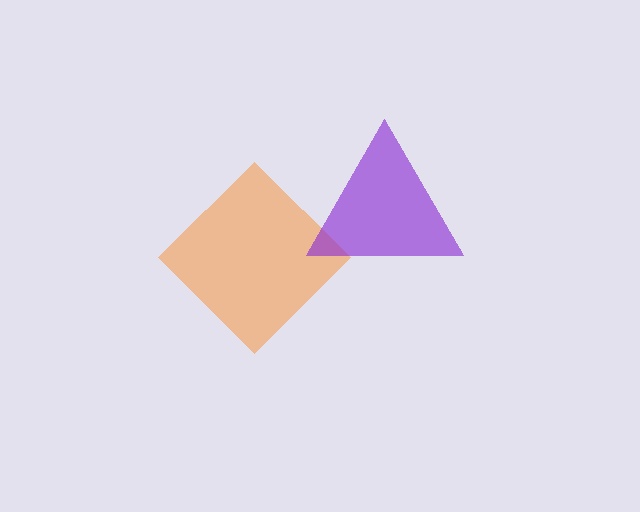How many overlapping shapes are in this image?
There are 2 overlapping shapes in the image.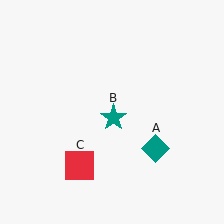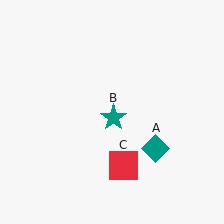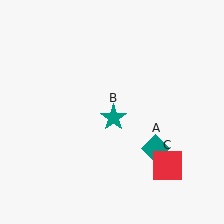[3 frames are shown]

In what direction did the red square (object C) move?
The red square (object C) moved right.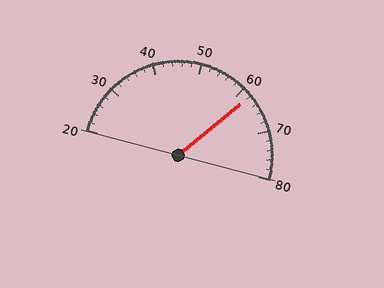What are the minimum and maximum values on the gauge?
The gauge ranges from 20 to 80.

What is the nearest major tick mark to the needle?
The nearest major tick mark is 60.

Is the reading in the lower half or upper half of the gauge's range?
The reading is in the upper half of the range (20 to 80).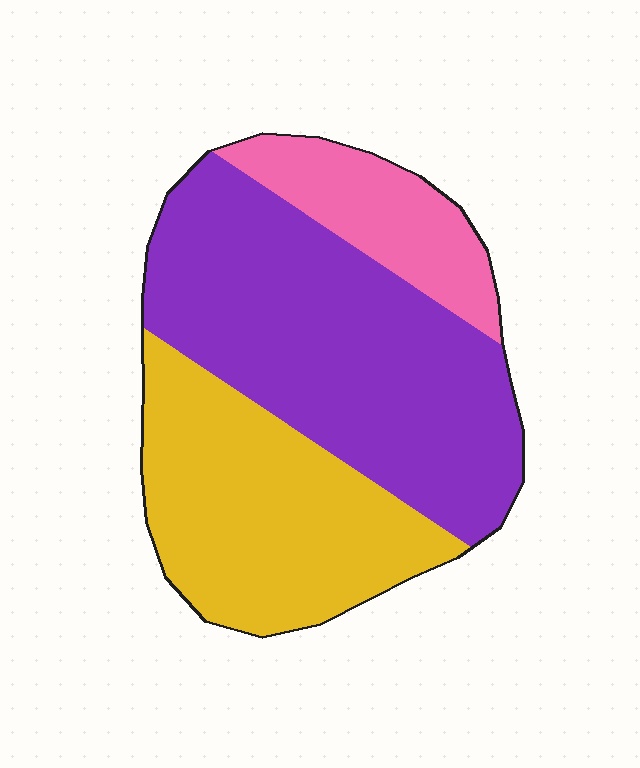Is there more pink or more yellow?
Yellow.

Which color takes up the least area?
Pink, at roughly 15%.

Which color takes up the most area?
Purple, at roughly 50%.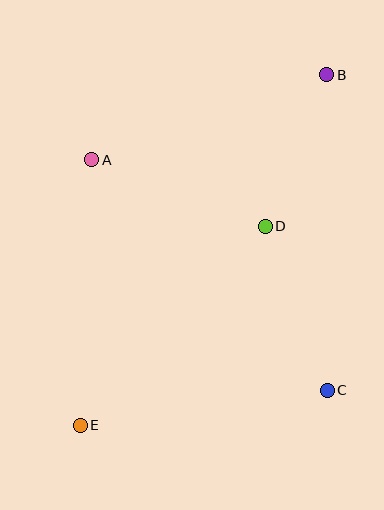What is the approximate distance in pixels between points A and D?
The distance between A and D is approximately 186 pixels.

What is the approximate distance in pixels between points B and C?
The distance between B and C is approximately 316 pixels.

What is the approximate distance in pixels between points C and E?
The distance between C and E is approximately 249 pixels.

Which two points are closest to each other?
Points B and D are closest to each other.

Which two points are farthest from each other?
Points B and E are farthest from each other.